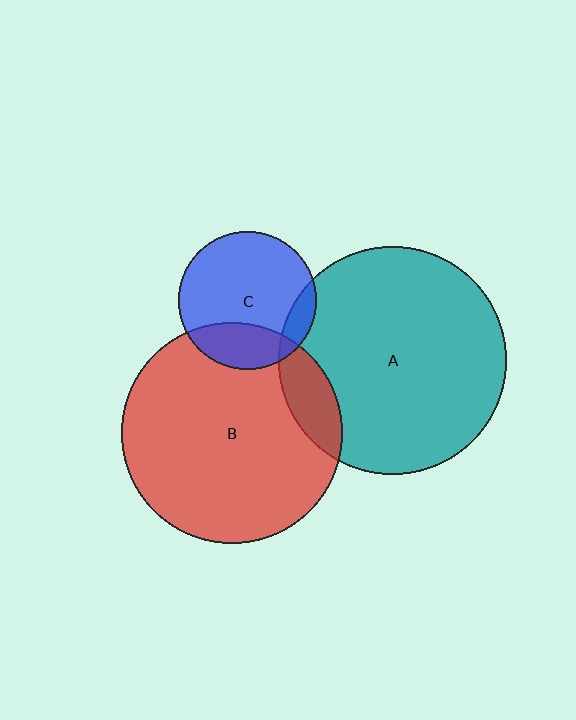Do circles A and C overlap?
Yes.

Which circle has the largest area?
Circle A (teal).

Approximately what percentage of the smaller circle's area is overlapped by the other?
Approximately 10%.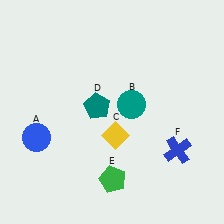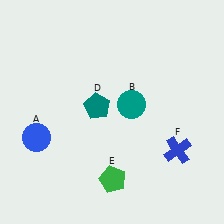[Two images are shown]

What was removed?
The yellow diamond (C) was removed in Image 2.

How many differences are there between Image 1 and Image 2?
There is 1 difference between the two images.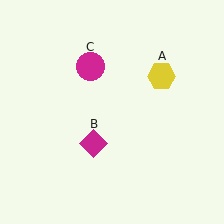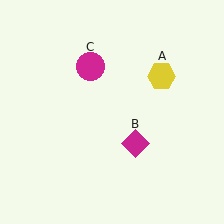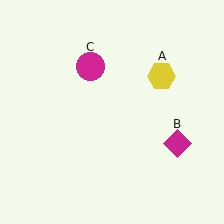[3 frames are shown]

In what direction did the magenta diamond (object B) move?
The magenta diamond (object B) moved right.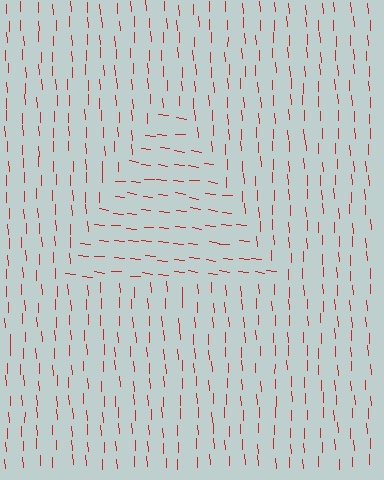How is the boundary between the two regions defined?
The boundary is defined purely by a change in line orientation (approximately 81 degrees difference). All lines are the same color and thickness.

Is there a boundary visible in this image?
Yes, there is a texture boundary formed by a change in line orientation.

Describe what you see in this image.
The image is filled with small red line segments. A triangle region in the image has lines oriented differently from the surrounding lines, creating a visible texture boundary.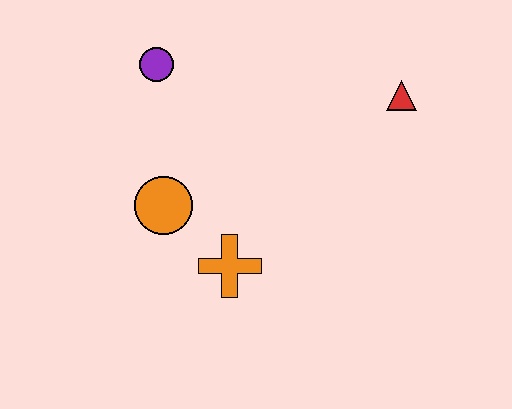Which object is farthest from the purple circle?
The red triangle is farthest from the purple circle.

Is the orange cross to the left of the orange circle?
No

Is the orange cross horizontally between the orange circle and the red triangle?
Yes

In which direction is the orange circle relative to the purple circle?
The orange circle is below the purple circle.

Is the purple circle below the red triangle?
No